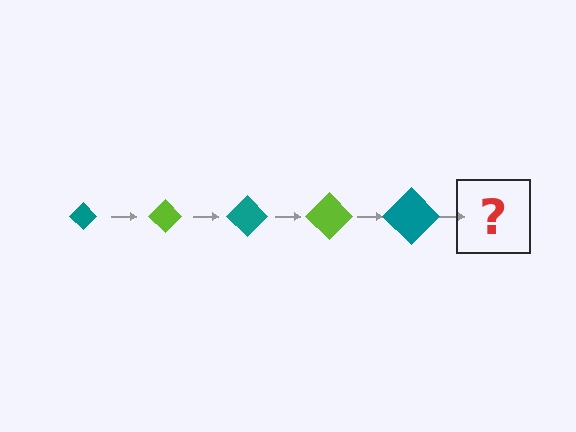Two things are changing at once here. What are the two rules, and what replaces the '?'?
The two rules are that the diamond grows larger each step and the color cycles through teal and lime. The '?' should be a lime diamond, larger than the previous one.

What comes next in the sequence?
The next element should be a lime diamond, larger than the previous one.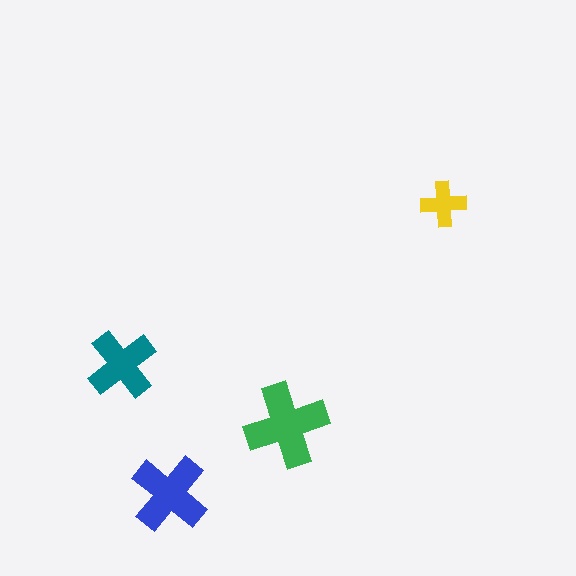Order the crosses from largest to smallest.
the green one, the blue one, the teal one, the yellow one.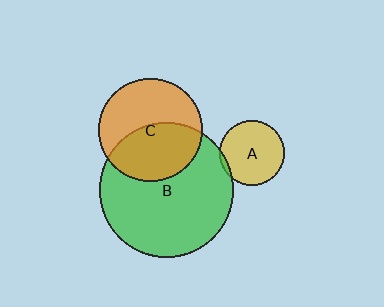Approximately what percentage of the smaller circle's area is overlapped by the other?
Approximately 45%.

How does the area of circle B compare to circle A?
Approximately 4.3 times.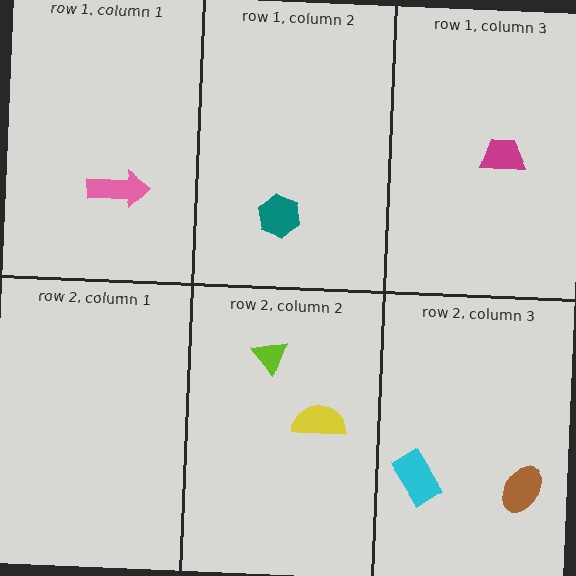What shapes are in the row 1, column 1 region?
The pink arrow.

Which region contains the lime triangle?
The row 2, column 2 region.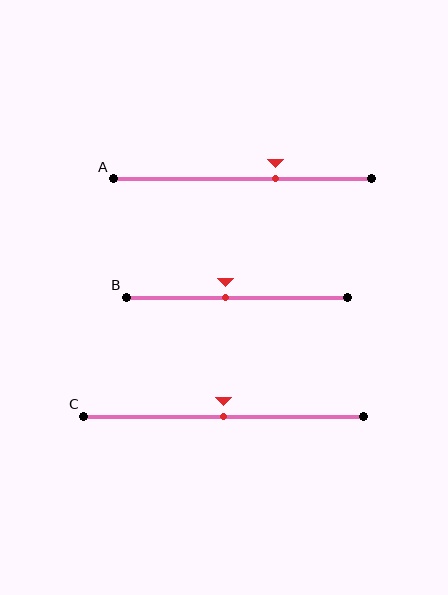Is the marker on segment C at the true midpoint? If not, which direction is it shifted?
Yes, the marker on segment C is at the true midpoint.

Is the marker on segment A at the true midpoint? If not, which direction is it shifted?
No, the marker on segment A is shifted to the right by about 13% of the segment length.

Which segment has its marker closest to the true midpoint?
Segment C has its marker closest to the true midpoint.